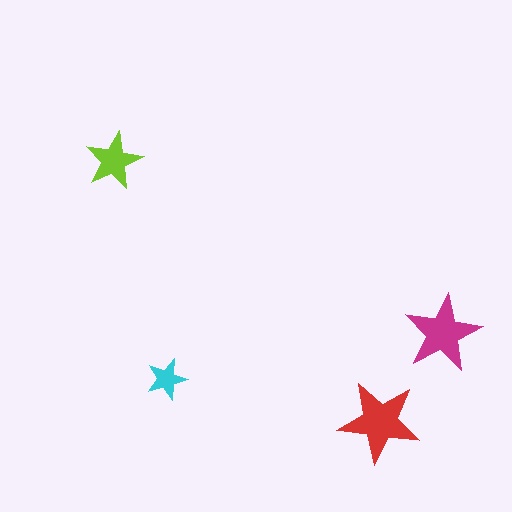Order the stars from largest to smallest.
the red one, the magenta one, the lime one, the cyan one.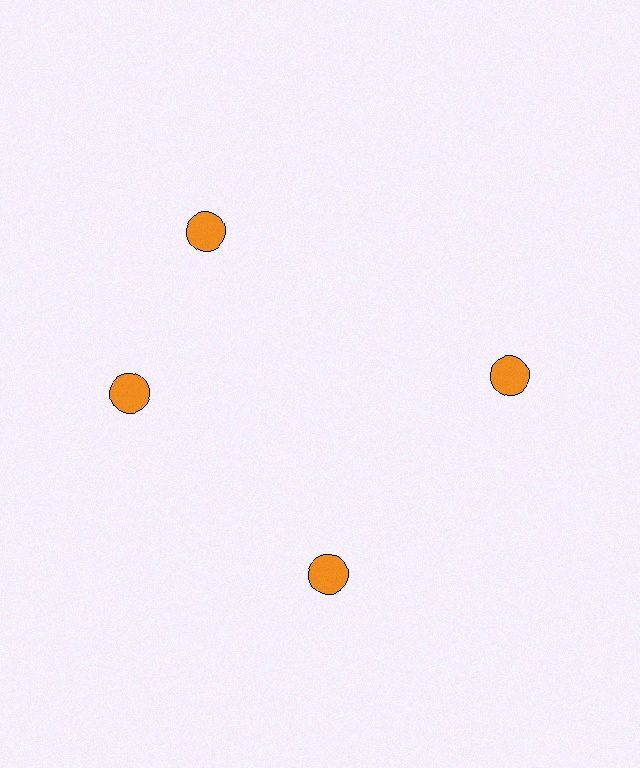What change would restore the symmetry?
The symmetry would be restored by rotating it back into even spacing with its neighbors so that all 4 circles sit at equal angles and equal distance from the center.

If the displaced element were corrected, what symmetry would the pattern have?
It would have 4-fold rotational symmetry — the pattern would map onto itself every 90 degrees.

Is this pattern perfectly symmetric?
No. The 4 orange circles are arranged in a ring, but one element near the 12 o'clock position is rotated out of alignment along the ring, breaking the 4-fold rotational symmetry.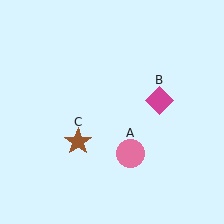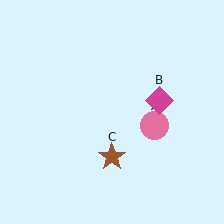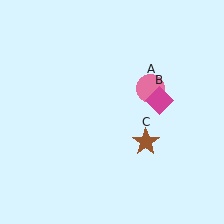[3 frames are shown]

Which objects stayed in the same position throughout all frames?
Magenta diamond (object B) remained stationary.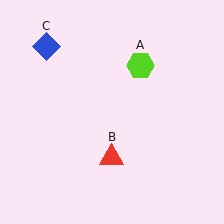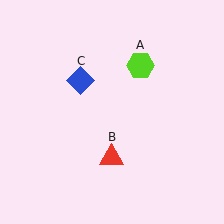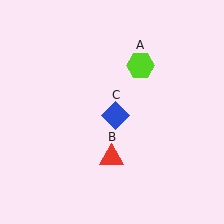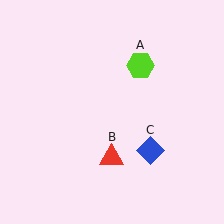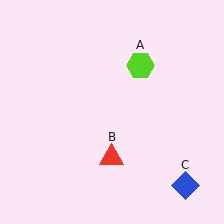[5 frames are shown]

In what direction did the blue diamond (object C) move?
The blue diamond (object C) moved down and to the right.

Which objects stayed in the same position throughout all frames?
Lime hexagon (object A) and red triangle (object B) remained stationary.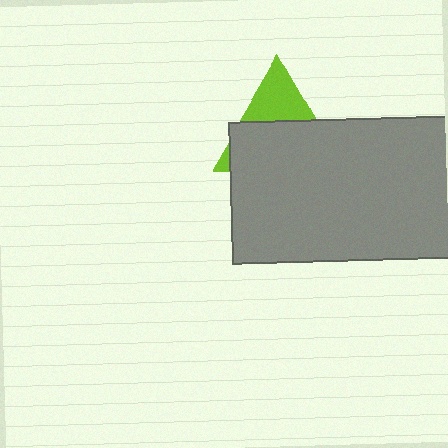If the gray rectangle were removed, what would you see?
You would see the complete lime triangle.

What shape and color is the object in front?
The object in front is a gray rectangle.